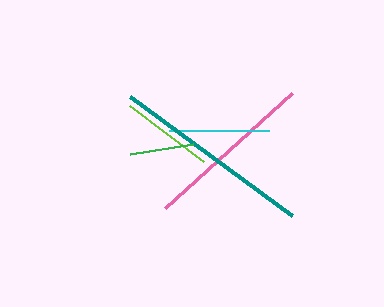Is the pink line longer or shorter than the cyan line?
The pink line is longer than the cyan line.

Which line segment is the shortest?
The green line is the shortest at approximately 64 pixels.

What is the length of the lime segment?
The lime segment is approximately 92 pixels long.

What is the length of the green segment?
The green segment is approximately 64 pixels long.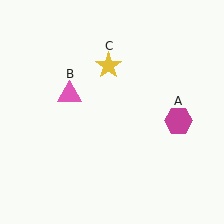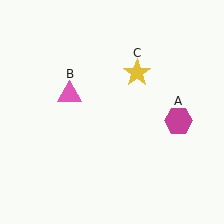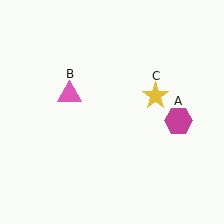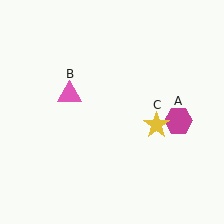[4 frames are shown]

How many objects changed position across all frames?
1 object changed position: yellow star (object C).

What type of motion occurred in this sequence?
The yellow star (object C) rotated clockwise around the center of the scene.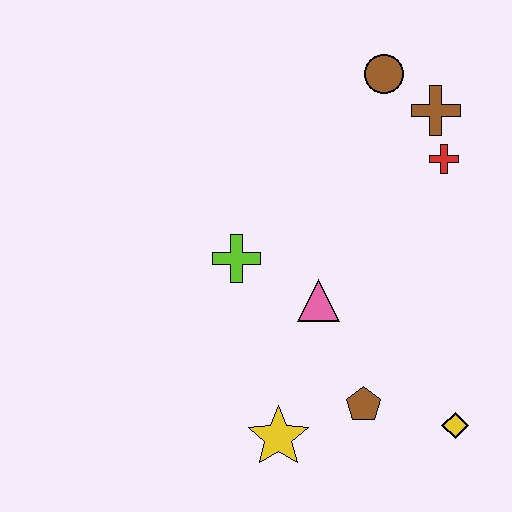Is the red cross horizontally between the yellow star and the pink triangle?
No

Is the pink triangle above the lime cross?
No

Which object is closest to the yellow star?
The brown pentagon is closest to the yellow star.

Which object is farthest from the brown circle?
The yellow star is farthest from the brown circle.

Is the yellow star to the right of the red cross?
No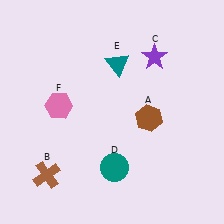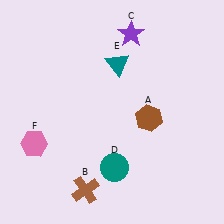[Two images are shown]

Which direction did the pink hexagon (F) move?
The pink hexagon (F) moved down.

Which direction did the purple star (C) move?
The purple star (C) moved left.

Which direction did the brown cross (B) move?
The brown cross (B) moved right.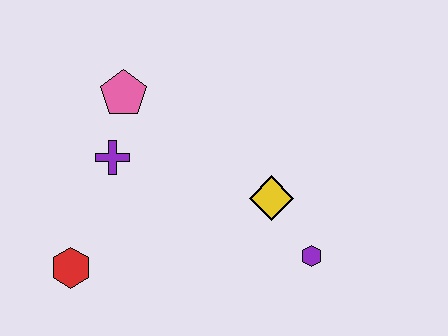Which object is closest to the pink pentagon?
The purple cross is closest to the pink pentagon.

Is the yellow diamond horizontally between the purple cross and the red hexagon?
No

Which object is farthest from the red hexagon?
The purple hexagon is farthest from the red hexagon.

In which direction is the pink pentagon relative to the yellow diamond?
The pink pentagon is to the left of the yellow diamond.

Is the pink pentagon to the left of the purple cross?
No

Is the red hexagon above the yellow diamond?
No